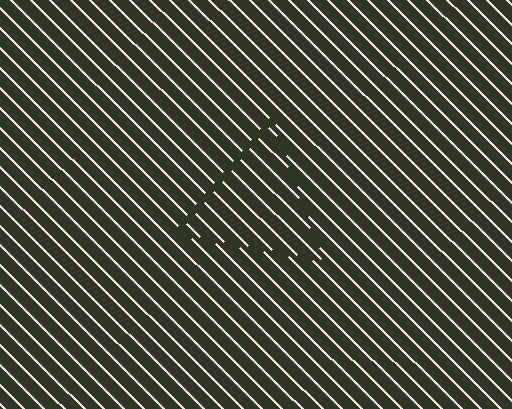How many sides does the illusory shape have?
3 sides — the line-ends trace a triangle.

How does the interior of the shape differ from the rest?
The interior of the shape contains the same grating, shifted by half a period — the contour is defined by the phase discontinuity where line-ends from the inner and outer gratings abut.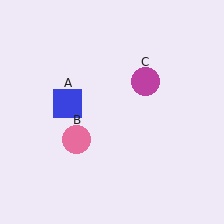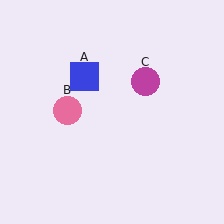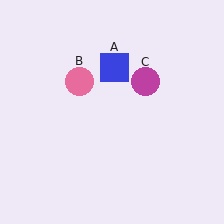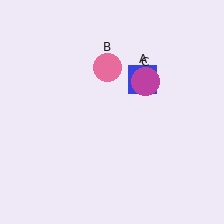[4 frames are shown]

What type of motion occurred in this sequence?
The blue square (object A), pink circle (object B) rotated clockwise around the center of the scene.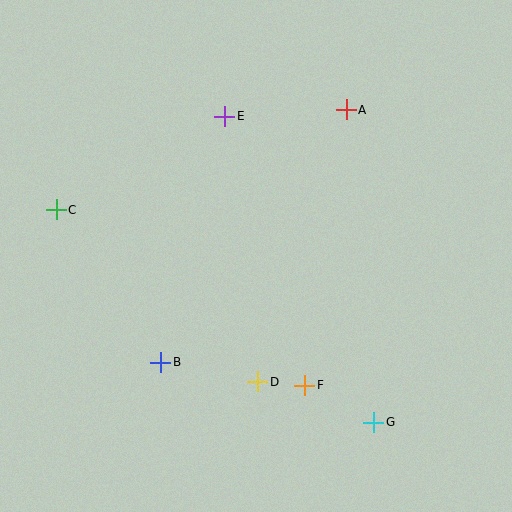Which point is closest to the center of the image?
Point D at (258, 382) is closest to the center.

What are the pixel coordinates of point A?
Point A is at (346, 110).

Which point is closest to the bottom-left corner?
Point B is closest to the bottom-left corner.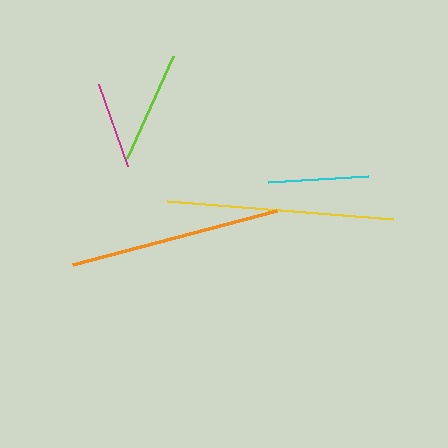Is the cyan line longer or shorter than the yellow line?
The yellow line is longer than the cyan line.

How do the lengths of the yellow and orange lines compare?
The yellow and orange lines are approximately the same length.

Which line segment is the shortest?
The magenta line is the shortest at approximately 87 pixels.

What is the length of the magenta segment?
The magenta segment is approximately 87 pixels long.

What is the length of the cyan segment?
The cyan segment is approximately 100 pixels long.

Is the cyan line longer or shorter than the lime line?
The lime line is longer than the cyan line.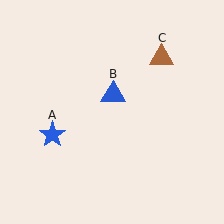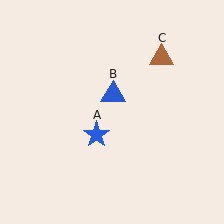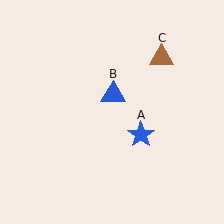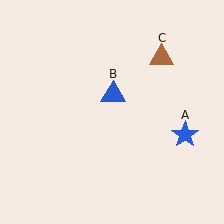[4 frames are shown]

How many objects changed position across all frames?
1 object changed position: blue star (object A).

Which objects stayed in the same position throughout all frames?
Blue triangle (object B) and brown triangle (object C) remained stationary.